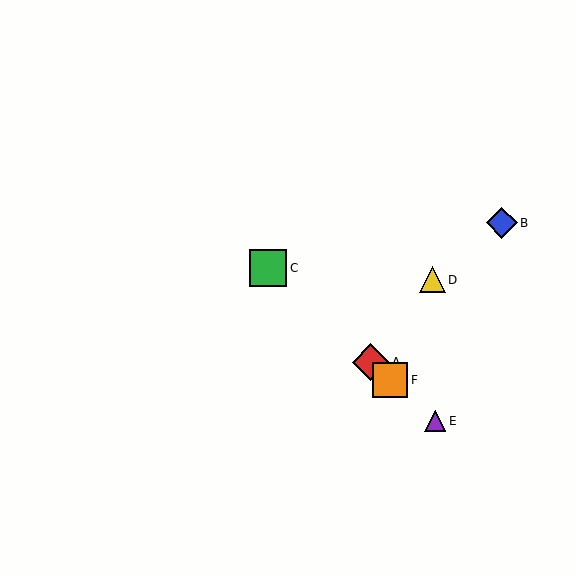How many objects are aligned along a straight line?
4 objects (A, C, E, F) are aligned along a straight line.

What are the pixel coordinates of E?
Object E is at (435, 421).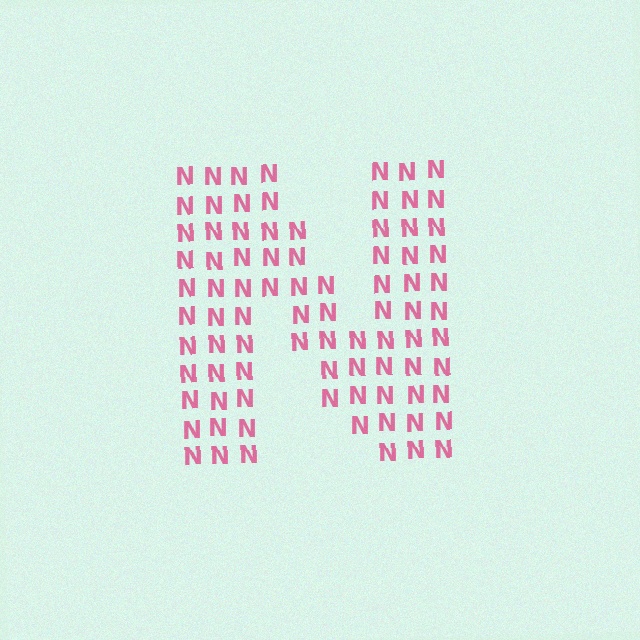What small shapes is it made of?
It is made of small letter N's.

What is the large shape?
The large shape is the letter N.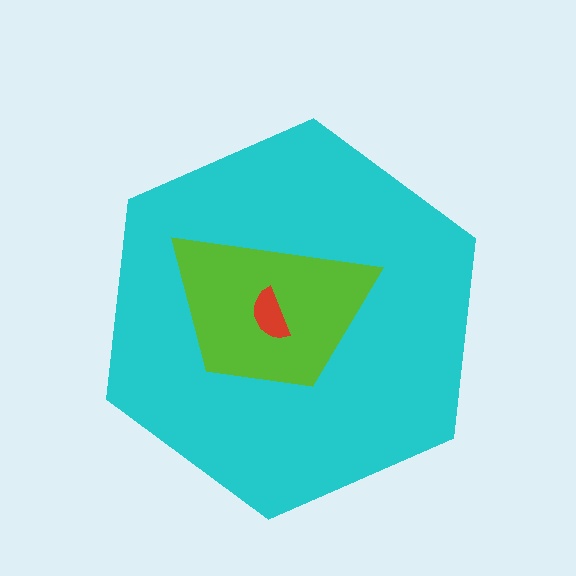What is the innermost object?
The red semicircle.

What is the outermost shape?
The cyan hexagon.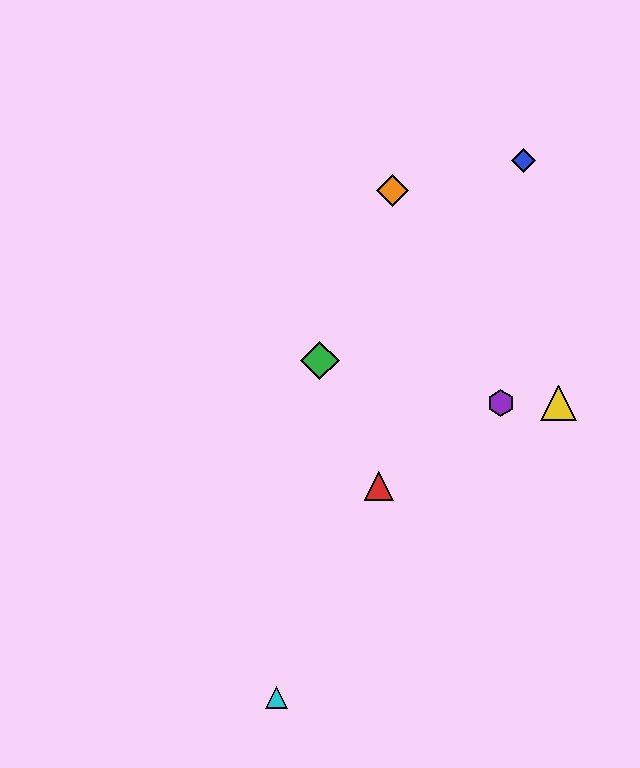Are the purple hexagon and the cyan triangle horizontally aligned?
No, the purple hexagon is at y≈403 and the cyan triangle is at y≈697.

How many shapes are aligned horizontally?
2 shapes (the yellow triangle, the purple hexagon) are aligned horizontally.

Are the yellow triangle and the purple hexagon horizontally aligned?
Yes, both are at y≈403.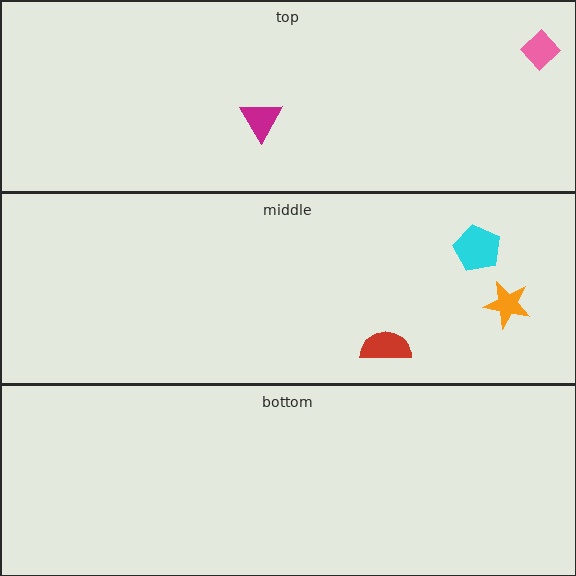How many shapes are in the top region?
2.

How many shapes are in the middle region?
3.